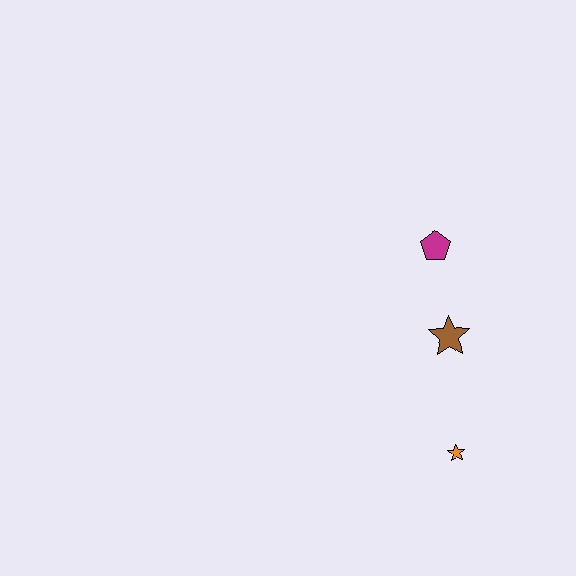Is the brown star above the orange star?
Yes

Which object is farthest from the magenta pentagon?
The orange star is farthest from the magenta pentagon.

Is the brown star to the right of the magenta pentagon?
Yes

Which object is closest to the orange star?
The brown star is closest to the orange star.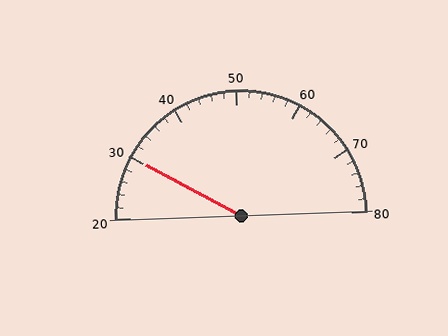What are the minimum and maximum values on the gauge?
The gauge ranges from 20 to 80.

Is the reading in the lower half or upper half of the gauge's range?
The reading is in the lower half of the range (20 to 80).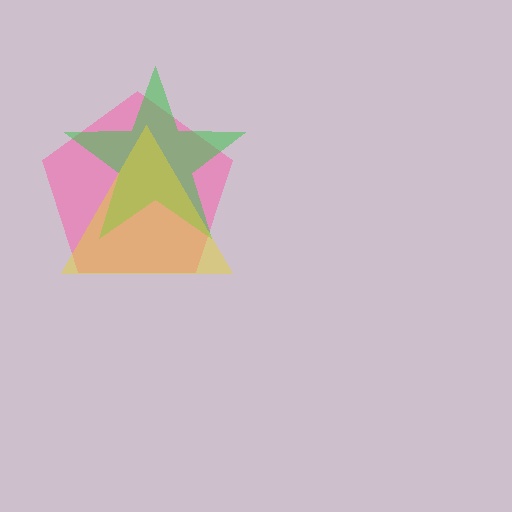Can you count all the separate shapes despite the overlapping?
Yes, there are 3 separate shapes.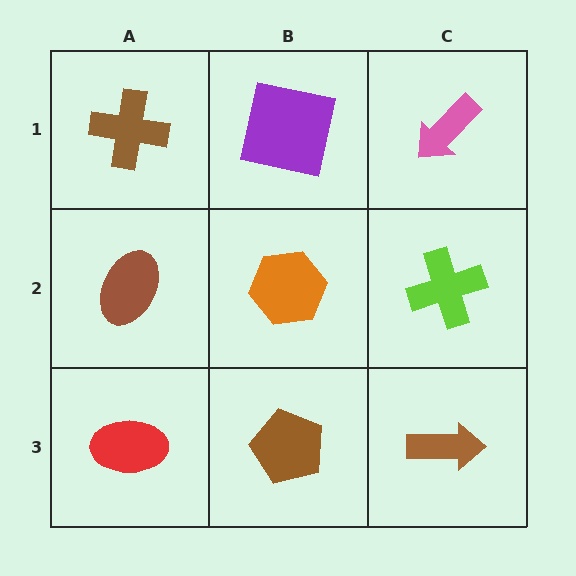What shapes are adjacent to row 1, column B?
An orange hexagon (row 2, column B), a brown cross (row 1, column A), a pink arrow (row 1, column C).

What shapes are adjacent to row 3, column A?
A brown ellipse (row 2, column A), a brown pentagon (row 3, column B).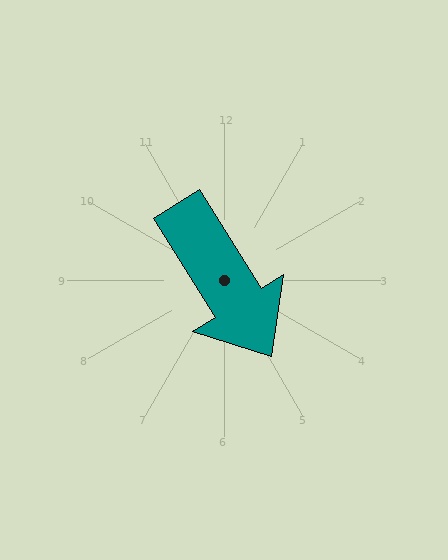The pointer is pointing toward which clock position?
Roughly 5 o'clock.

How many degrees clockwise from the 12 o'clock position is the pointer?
Approximately 148 degrees.